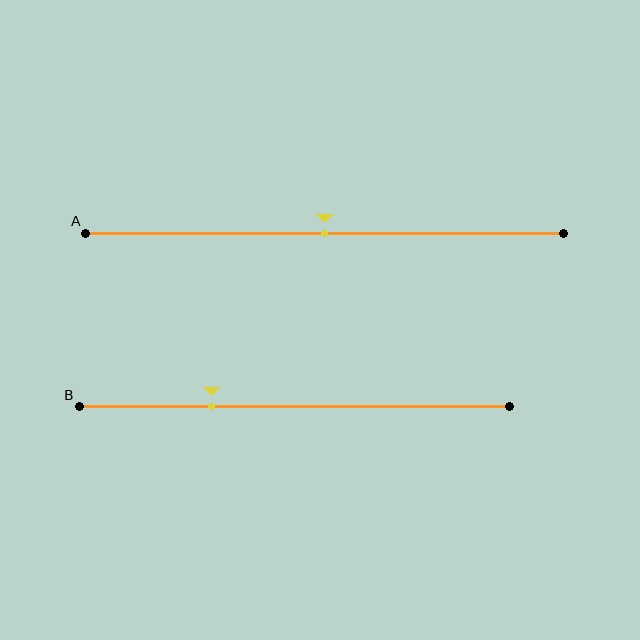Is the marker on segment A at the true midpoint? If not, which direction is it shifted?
Yes, the marker on segment A is at the true midpoint.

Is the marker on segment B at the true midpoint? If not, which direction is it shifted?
No, the marker on segment B is shifted to the left by about 19% of the segment length.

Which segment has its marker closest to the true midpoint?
Segment A has its marker closest to the true midpoint.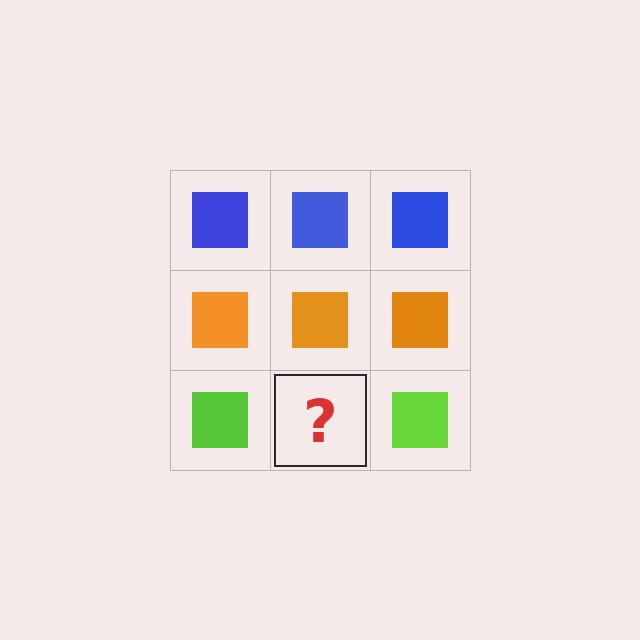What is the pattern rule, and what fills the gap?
The rule is that each row has a consistent color. The gap should be filled with a lime square.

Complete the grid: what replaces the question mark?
The question mark should be replaced with a lime square.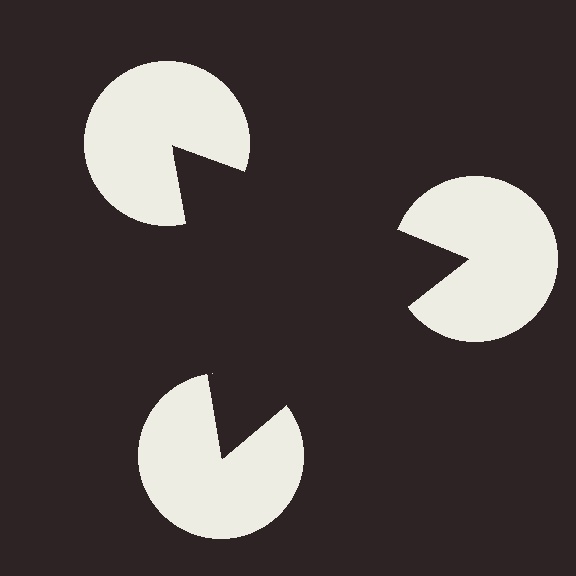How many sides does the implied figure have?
3 sides.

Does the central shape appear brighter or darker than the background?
It typically appears slightly darker than the background, even though no actual brightness change is drawn.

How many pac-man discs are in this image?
There are 3 — one at each vertex of the illusory triangle.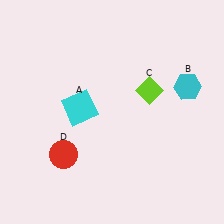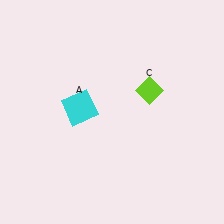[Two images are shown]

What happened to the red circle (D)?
The red circle (D) was removed in Image 2. It was in the bottom-left area of Image 1.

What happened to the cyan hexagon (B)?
The cyan hexagon (B) was removed in Image 2. It was in the top-right area of Image 1.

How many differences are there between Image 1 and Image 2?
There are 2 differences between the two images.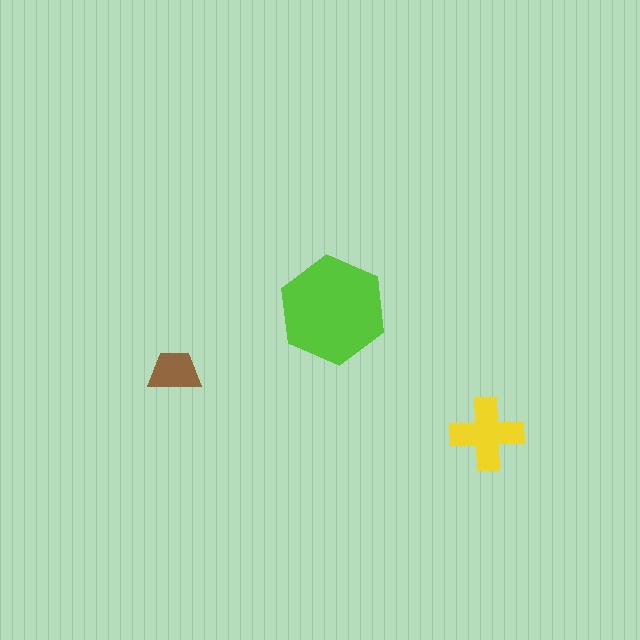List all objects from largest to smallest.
The lime hexagon, the yellow cross, the brown trapezoid.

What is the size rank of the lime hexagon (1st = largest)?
1st.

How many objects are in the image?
There are 3 objects in the image.